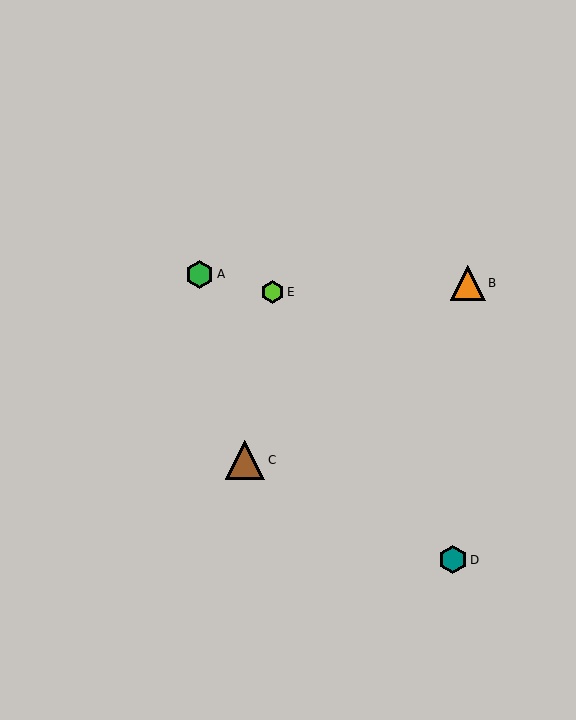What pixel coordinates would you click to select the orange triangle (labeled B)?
Click at (468, 283) to select the orange triangle B.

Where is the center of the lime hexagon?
The center of the lime hexagon is at (272, 292).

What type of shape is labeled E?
Shape E is a lime hexagon.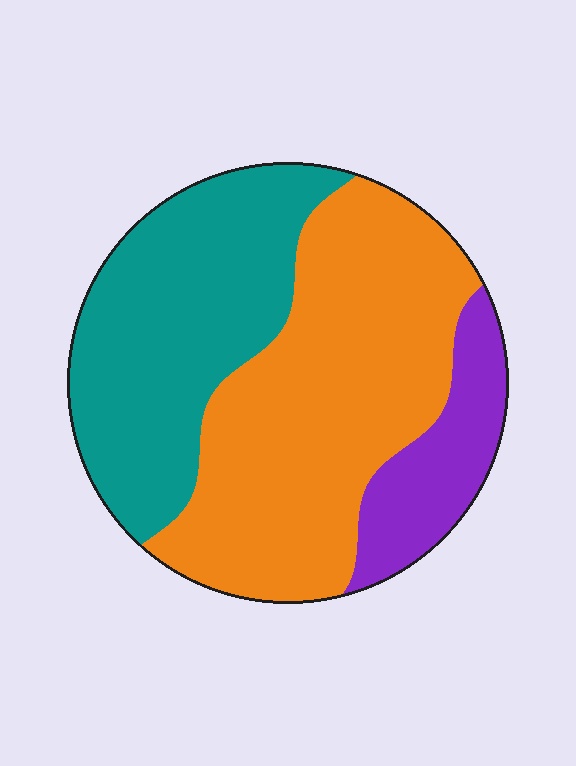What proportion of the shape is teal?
Teal covers roughly 35% of the shape.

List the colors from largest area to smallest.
From largest to smallest: orange, teal, purple.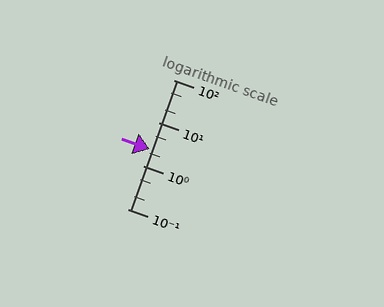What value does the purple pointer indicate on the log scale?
The pointer indicates approximately 2.5.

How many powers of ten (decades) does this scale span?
The scale spans 3 decades, from 0.1 to 100.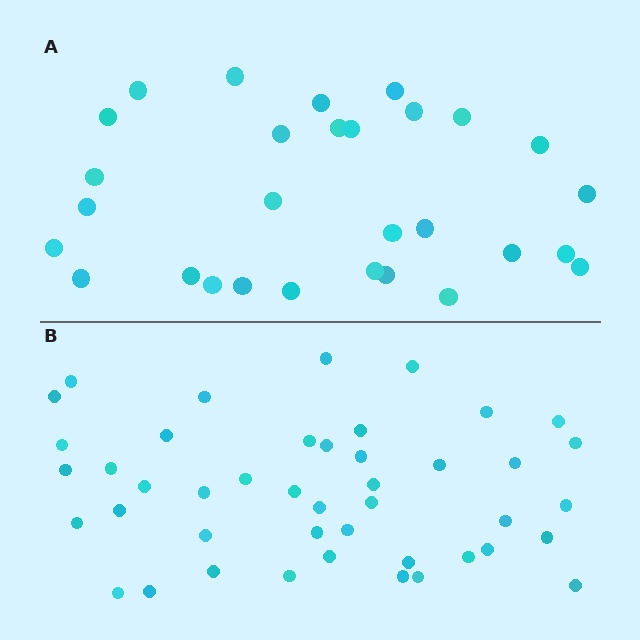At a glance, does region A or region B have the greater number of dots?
Region B (the bottom region) has more dots.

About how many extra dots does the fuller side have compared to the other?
Region B has approximately 15 more dots than region A.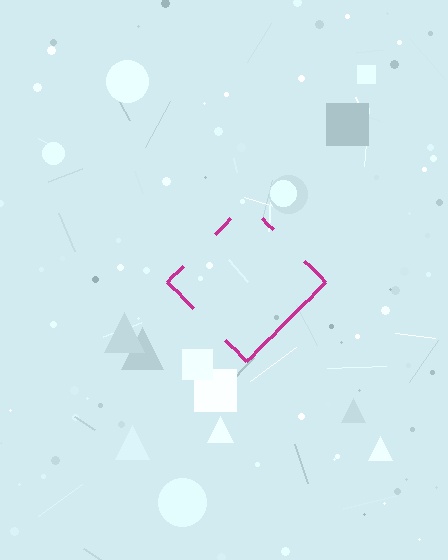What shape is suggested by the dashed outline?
The dashed outline suggests a diamond.